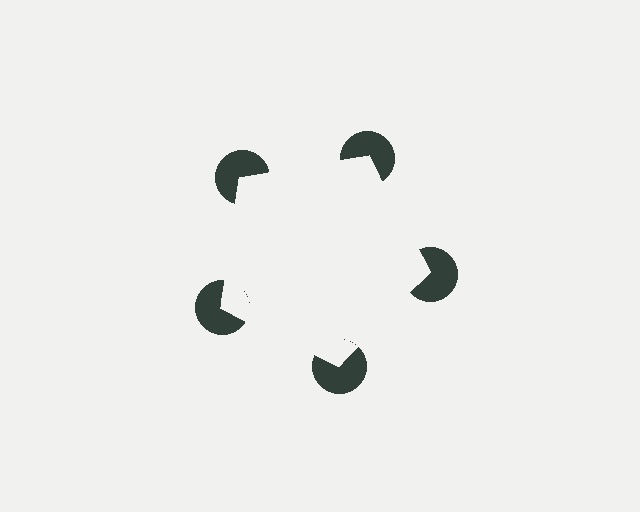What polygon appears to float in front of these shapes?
An illusory pentagon — its edges are inferred from the aligned wedge cuts in the pac-man discs, not physically drawn.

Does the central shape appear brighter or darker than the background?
It typically appears slightly brighter than the background, even though no actual brightness change is drawn.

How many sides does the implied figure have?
5 sides.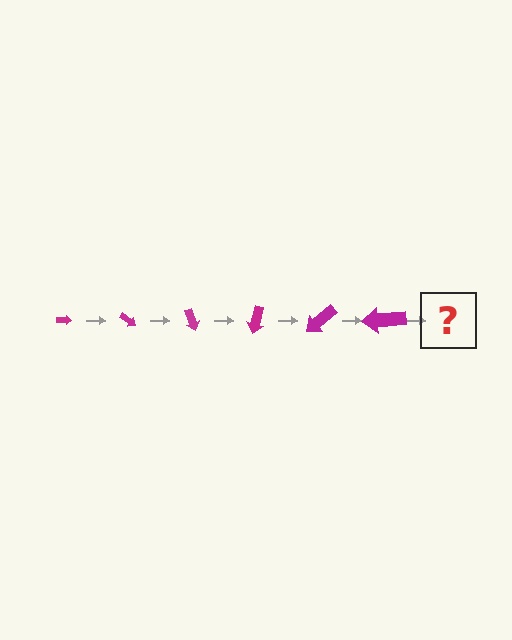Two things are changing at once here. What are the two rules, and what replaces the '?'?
The two rules are that the arrow grows larger each step and it rotates 35 degrees each step. The '?' should be an arrow, larger than the previous one and rotated 210 degrees from the start.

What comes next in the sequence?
The next element should be an arrow, larger than the previous one and rotated 210 degrees from the start.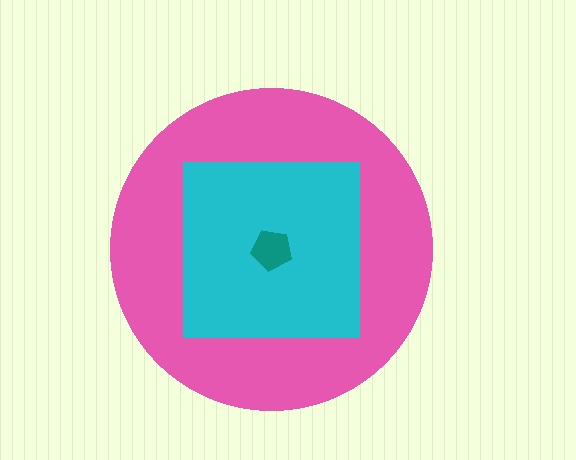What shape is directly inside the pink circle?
The cyan square.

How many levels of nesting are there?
3.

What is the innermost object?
The teal pentagon.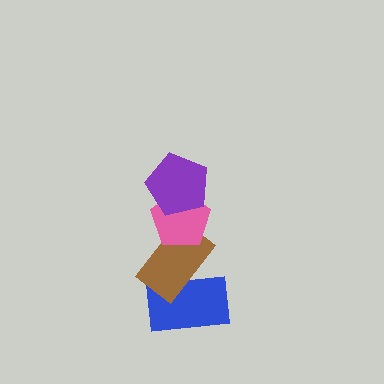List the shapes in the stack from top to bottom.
From top to bottom: the purple pentagon, the pink pentagon, the brown rectangle, the blue rectangle.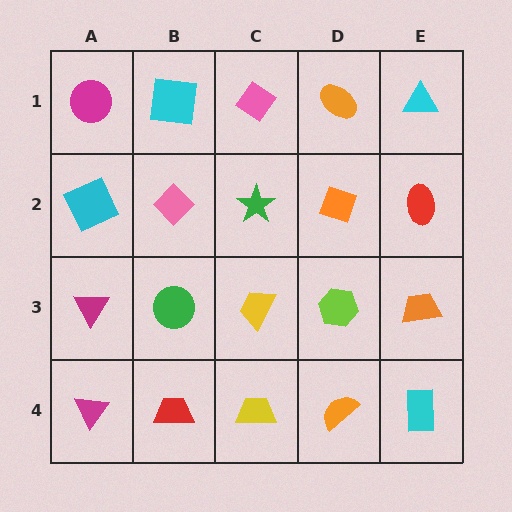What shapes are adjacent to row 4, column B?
A green circle (row 3, column B), a magenta triangle (row 4, column A), a yellow trapezoid (row 4, column C).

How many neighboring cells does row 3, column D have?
4.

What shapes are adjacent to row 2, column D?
An orange ellipse (row 1, column D), a lime hexagon (row 3, column D), a green star (row 2, column C), a red ellipse (row 2, column E).